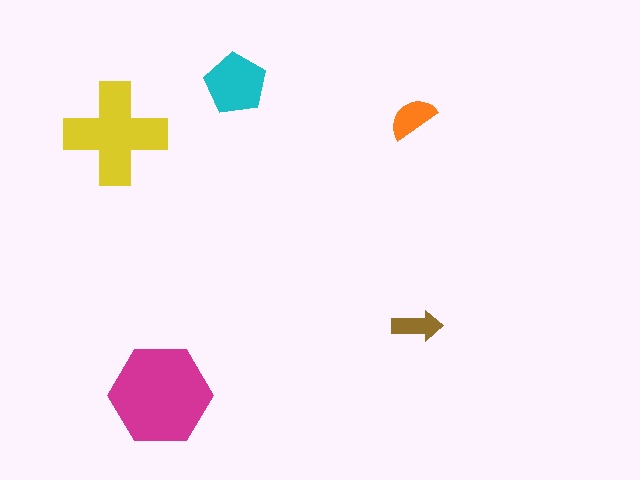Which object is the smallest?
The brown arrow.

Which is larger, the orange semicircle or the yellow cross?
The yellow cross.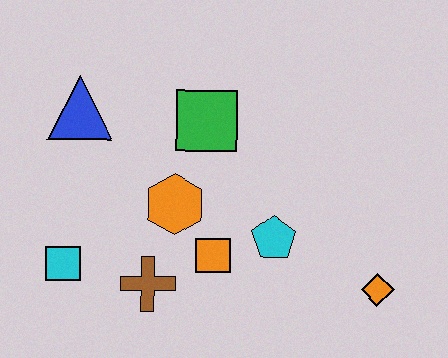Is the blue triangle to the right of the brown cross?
No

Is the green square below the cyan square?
No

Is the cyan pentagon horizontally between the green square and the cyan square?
No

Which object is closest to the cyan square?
The brown cross is closest to the cyan square.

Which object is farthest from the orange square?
The blue triangle is farthest from the orange square.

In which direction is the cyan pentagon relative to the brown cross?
The cyan pentagon is to the right of the brown cross.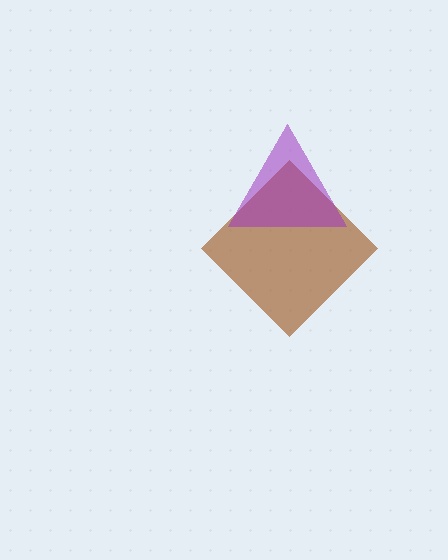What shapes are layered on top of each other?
The layered shapes are: a brown diamond, a purple triangle.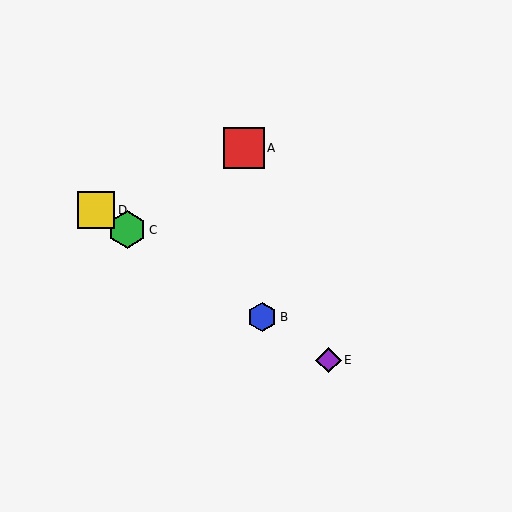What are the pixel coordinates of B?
Object B is at (262, 317).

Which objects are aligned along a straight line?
Objects B, C, D, E are aligned along a straight line.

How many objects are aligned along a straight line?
4 objects (B, C, D, E) are aligned along a straight line.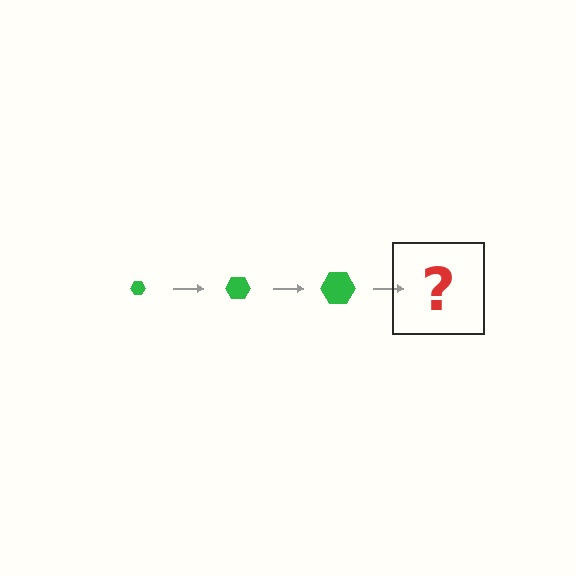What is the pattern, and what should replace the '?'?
The pattern is that the hexagon gets progressively larger each step. The '?' should be a green hexagon, larger than the previous one.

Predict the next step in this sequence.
The next step is a green hexagon, larger than the previous one.